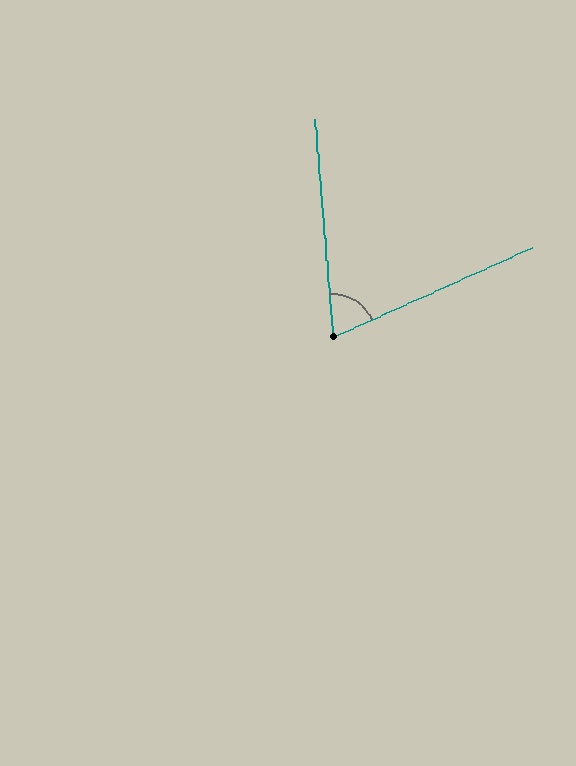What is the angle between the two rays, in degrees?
Approximately 70 degrees.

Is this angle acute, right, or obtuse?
It is acute.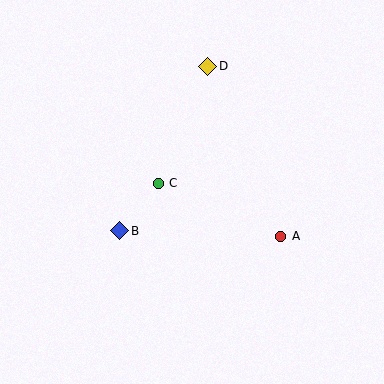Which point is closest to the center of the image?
Point C at (158, 183) is closest to the center.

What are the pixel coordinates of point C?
Point C is at (158, 183).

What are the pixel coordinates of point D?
Point D is at (208, 66).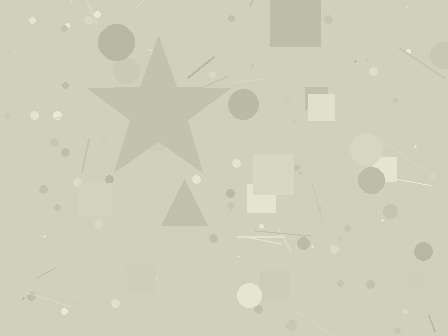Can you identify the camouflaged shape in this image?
The camouflaged shape is a star.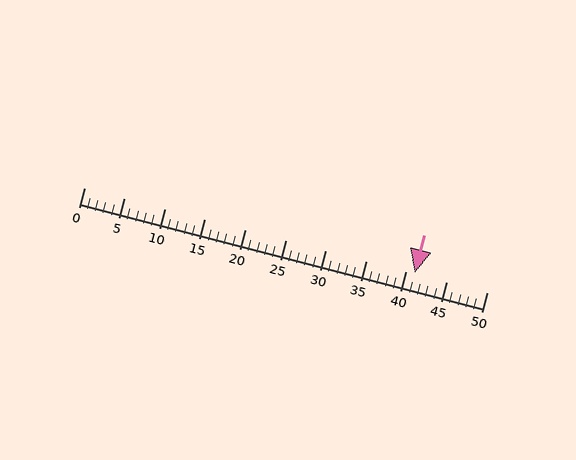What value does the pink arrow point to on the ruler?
The pink arrow points to approximately 41.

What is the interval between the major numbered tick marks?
The major tick marks are spaced 5 units apart.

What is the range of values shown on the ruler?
The ruler shows values from 0 to 50.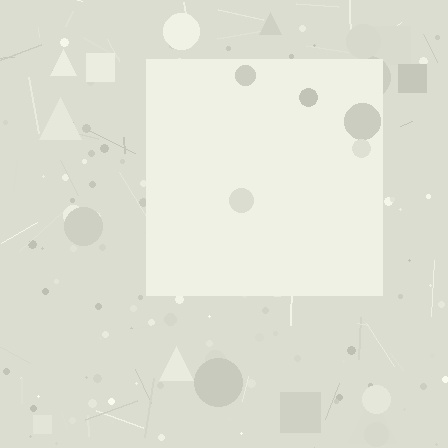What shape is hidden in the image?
A square is hidden in the image.